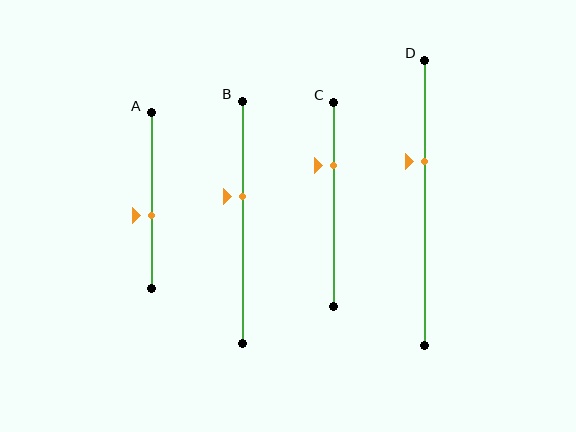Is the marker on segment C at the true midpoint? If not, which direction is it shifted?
No, the marker on segment C is shifted upward by about 19% of the segment length.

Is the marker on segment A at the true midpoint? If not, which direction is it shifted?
No, the marker on segment A is shifted downward by about 8% of the segment length.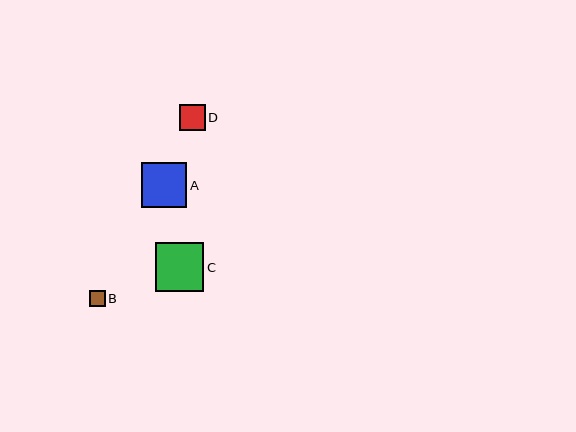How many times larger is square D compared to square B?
Square D is approximately 1.6 times the size of square B.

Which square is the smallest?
Square B is the smallest with a size of approximately 16 pixels.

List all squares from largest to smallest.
From largest to smallest: C, A, D, B.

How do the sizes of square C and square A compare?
Square C and square A are approximately the same size.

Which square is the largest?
Square C is the largest with a size of approximately 49 pixels.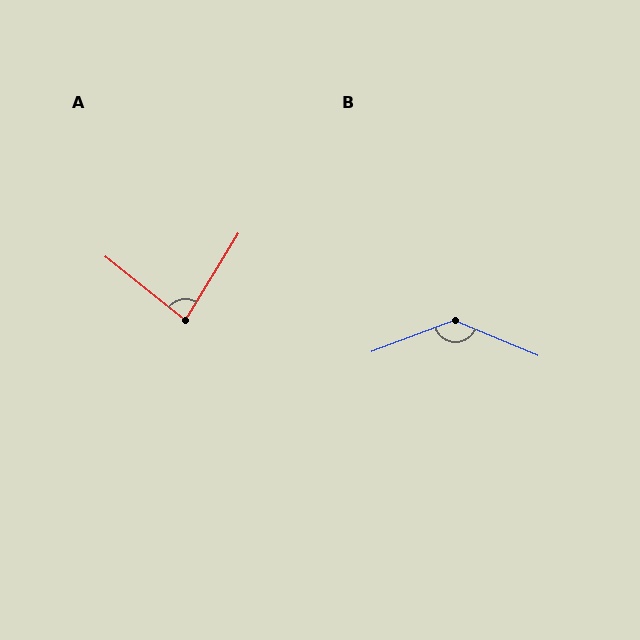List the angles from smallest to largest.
A (83°), B (137°).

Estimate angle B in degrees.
Approximately 137 degrees.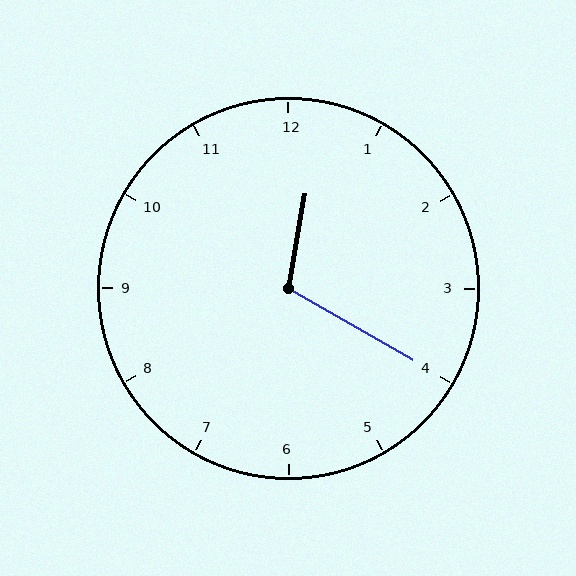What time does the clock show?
12:20.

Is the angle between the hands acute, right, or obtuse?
It is obtuse.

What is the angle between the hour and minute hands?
Approximately 110 degrees.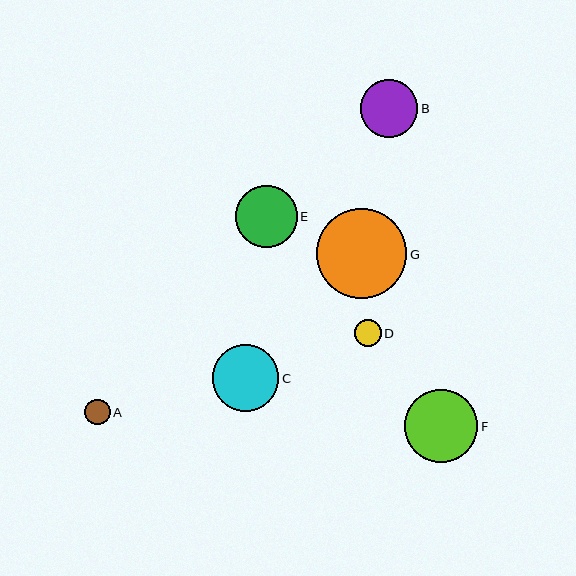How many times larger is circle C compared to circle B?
Circle C is approximately 1.2 times the size of circle B.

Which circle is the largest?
Circle G is the largest with a size of approximately 90 pixels.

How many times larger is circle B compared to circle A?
Circle B is approximately 2.2 times the size of circle A.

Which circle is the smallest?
Circle A is the smallest with a size of approximately 26 pixels.